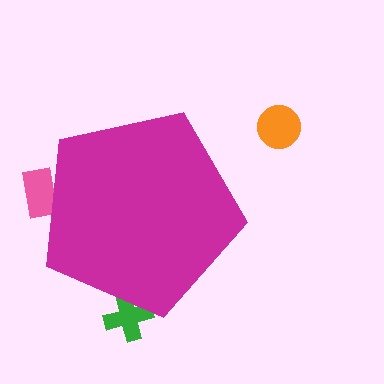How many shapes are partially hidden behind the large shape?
2 shapes are partially hidden.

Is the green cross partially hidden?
Yes, the green cross is partially hidden behind the magenta pentagon.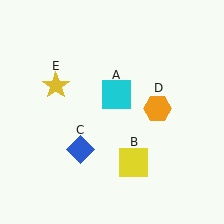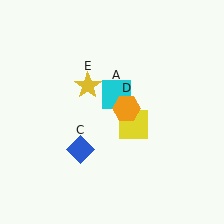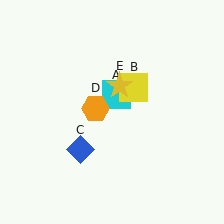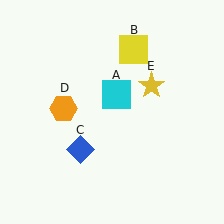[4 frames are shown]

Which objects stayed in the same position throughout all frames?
Cyan square (object A) and blue diamond (object C) remained stationary.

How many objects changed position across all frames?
3 objects changed position: yellow square (object B), orange hexagon (object D), yellow star (object E).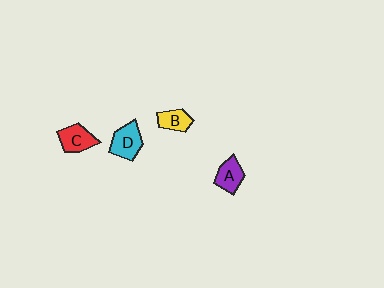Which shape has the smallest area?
Shape B (yellow).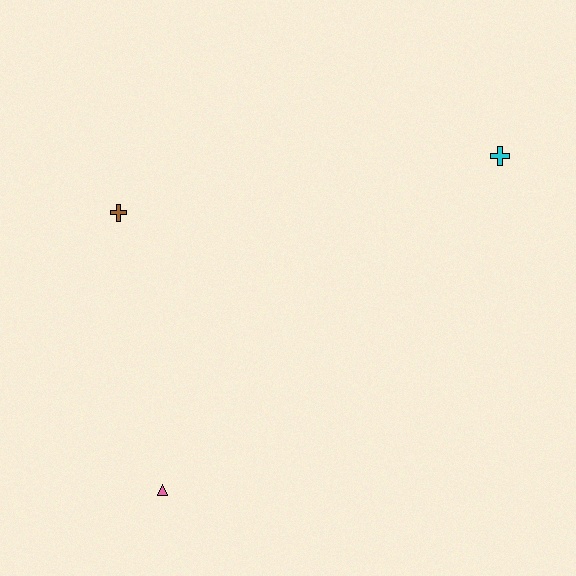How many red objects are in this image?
There are no red objects.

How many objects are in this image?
There are 3 objects.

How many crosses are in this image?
There are 2 crosses.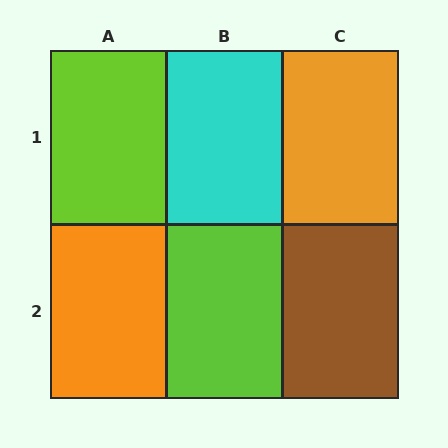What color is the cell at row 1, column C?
Orange.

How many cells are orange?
2 cells are orange.